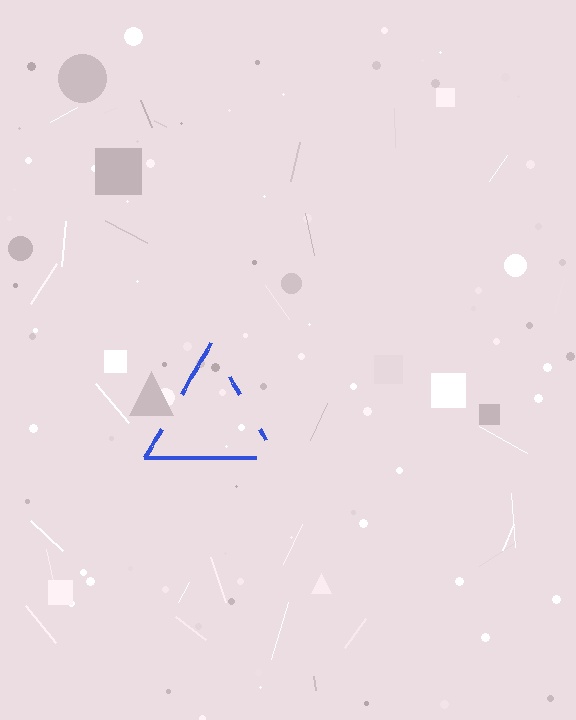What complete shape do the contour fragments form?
The contour fragments form a triangle.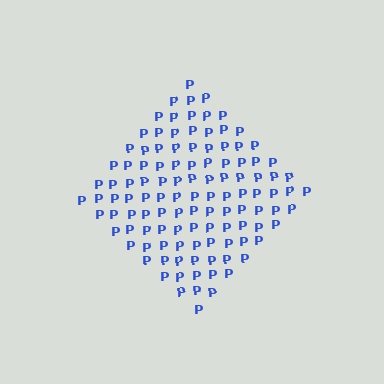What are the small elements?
The small elements are letter P's.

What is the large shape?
The large shape is a diamond.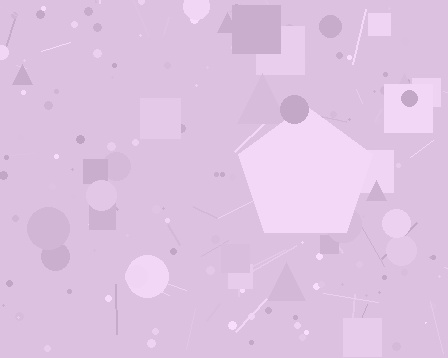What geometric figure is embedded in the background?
A pentagon is embedded in the background.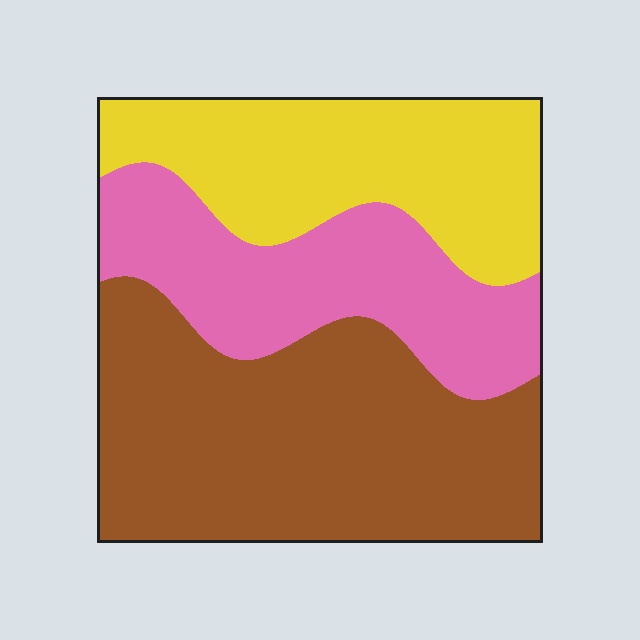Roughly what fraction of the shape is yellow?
Yellow covers around 30% of the shape.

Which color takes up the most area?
Brown, at roughly 45%.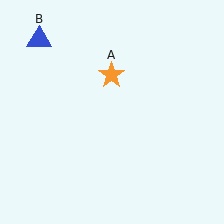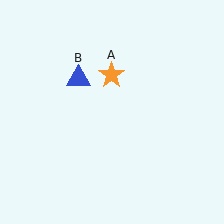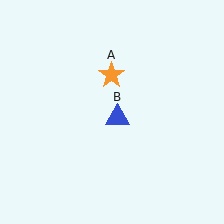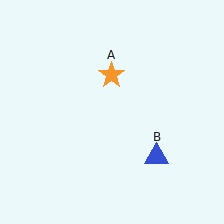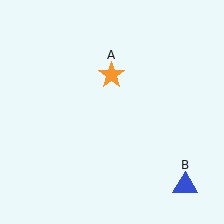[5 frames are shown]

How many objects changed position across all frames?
1 object changed position: blue triangle (object B).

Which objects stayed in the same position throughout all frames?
Orange star (object A) remained stationary.